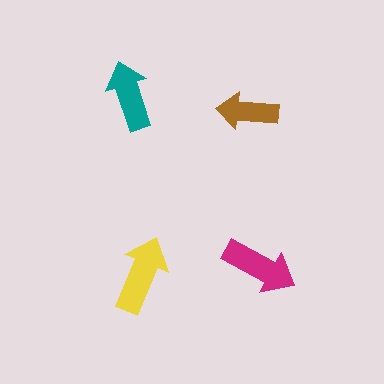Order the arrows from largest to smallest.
the yellow one, the magenta one, the teal one, the brown one.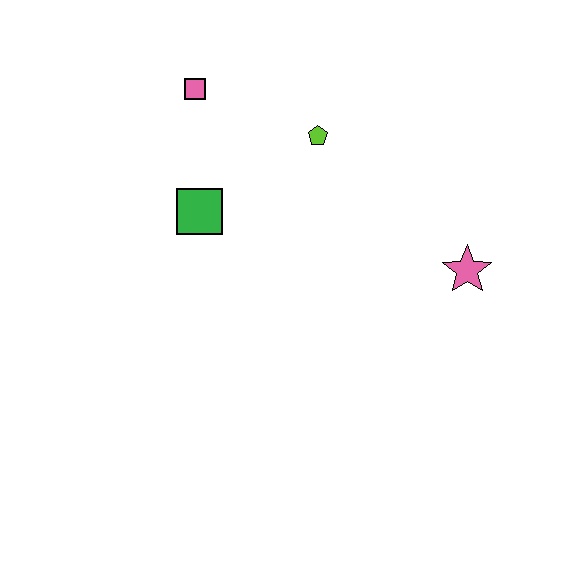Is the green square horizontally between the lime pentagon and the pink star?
No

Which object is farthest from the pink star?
The pink square is farthest from the pink star.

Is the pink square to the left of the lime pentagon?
Yes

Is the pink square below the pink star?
No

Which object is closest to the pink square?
The green square is closest to the pink square.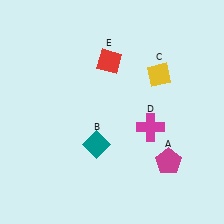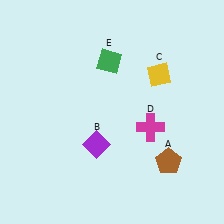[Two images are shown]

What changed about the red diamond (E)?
In Image 1, E is red. In Image 2, it changed to green.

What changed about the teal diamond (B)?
In Image 1, B is teal. In Image 2, it changed to purple.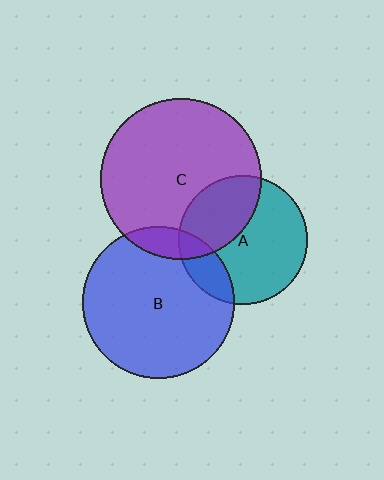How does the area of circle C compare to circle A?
Approximately 1.6 times.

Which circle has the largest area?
Circle C (purple).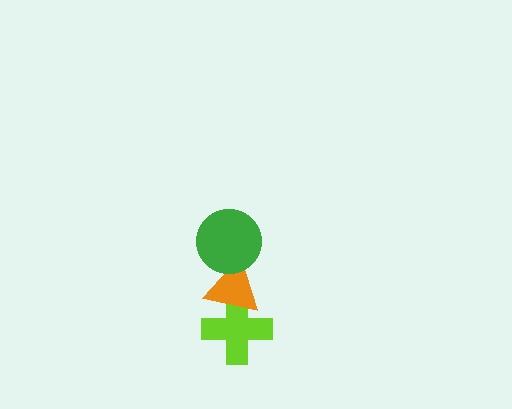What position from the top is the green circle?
The green circle is 1st from the top.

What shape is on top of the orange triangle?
The green circle is on top of the orange triangle.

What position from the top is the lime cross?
The lime cross is 3rd from the top.